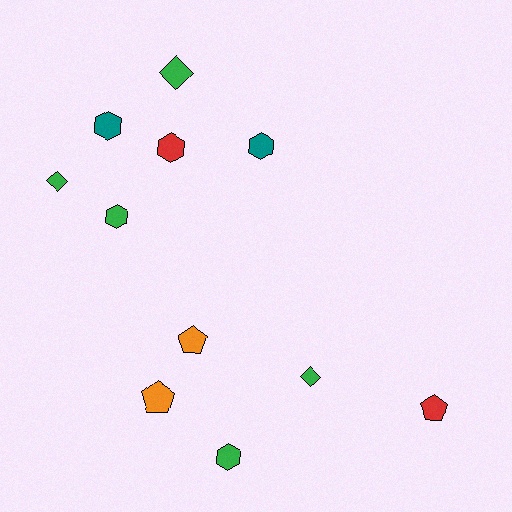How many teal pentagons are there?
There are no teal pentagons.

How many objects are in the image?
There are 11 objects.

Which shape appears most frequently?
Hexagon, with 5 objects.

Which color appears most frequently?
Green, with 5 objects.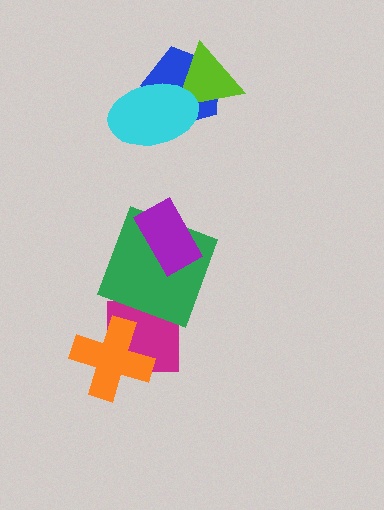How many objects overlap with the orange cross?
1 object overlaps with the orange cross.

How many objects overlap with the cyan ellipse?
2 objects overlap with the cyan ellipse.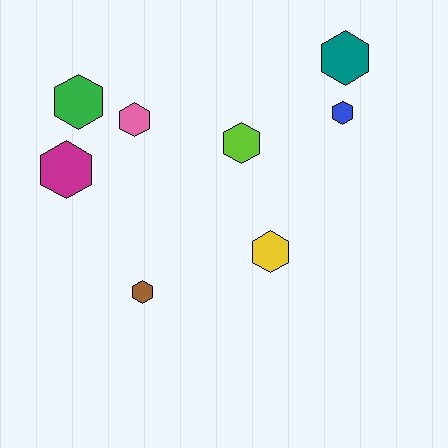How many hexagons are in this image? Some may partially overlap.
There are 8 hexagons.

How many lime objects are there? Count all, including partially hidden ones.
There is 1 lime object.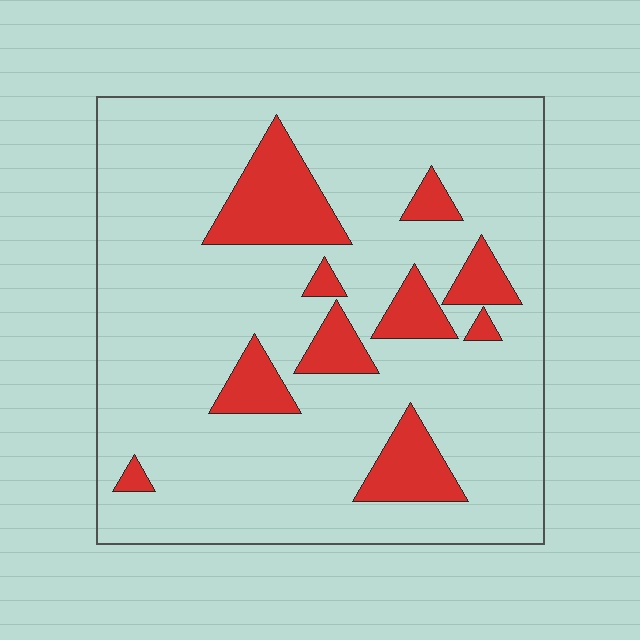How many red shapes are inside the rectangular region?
10.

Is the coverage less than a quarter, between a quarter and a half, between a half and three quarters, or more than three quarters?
Less than a quarter.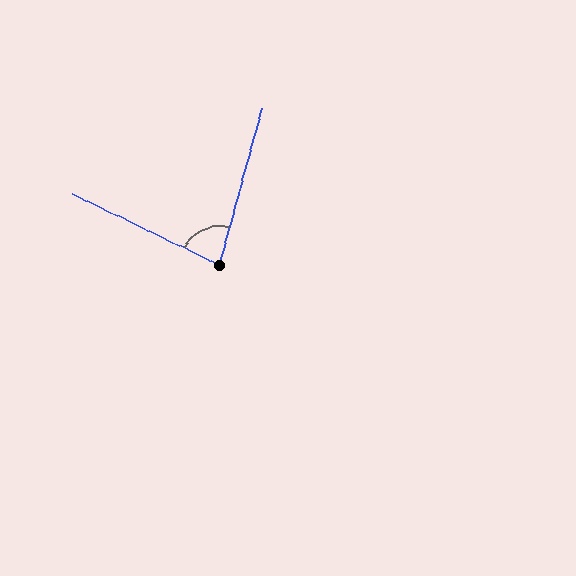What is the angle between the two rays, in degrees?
Approximately 79 degrees.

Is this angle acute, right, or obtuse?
It is acute.